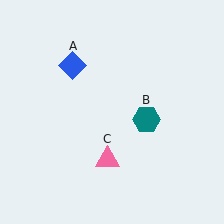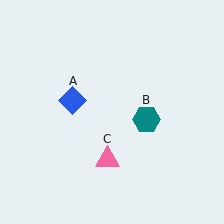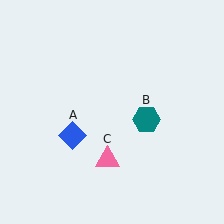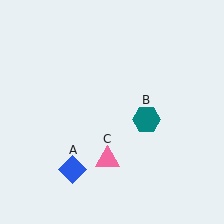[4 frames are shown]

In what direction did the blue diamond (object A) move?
The blue diamond (object A) moved down.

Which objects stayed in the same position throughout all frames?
Teal hexagon (object B) and pink triangle (object C) remained stationary.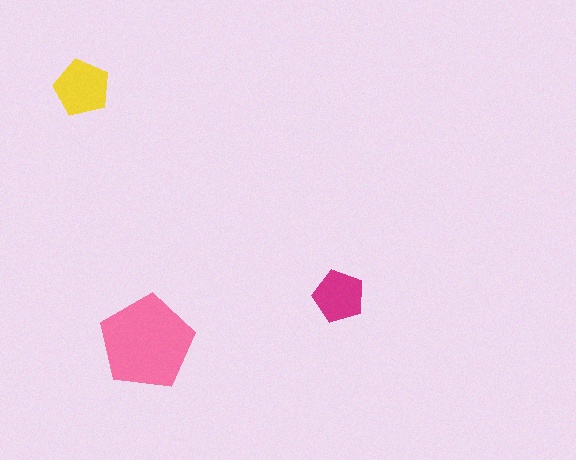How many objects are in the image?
There are 3 objects in the image.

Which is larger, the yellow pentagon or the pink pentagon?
The pink one.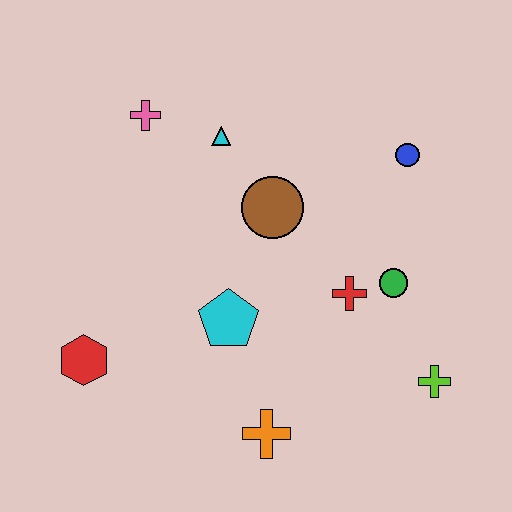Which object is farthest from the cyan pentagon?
The blue circle is farthest from the cyan pentagon.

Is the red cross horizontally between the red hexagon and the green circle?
Yes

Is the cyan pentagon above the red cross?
No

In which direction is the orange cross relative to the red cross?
The orange cross is below the red cross.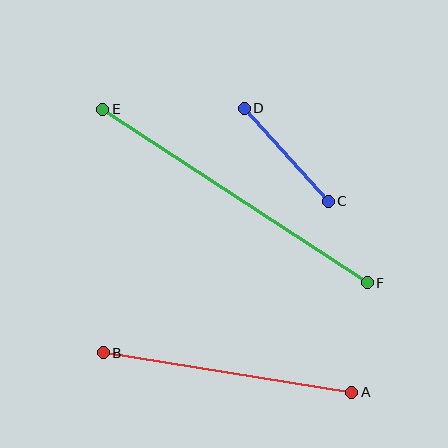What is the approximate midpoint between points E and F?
The midpoint is at approximately (235, 196) pixels.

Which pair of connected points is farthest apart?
Points E and F are farthest apart.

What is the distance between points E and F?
The distance is approximately 316 pixels.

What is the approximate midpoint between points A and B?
The midpoint is at approximately (227, 372) pixels.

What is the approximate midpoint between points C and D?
The midpoint is at approximately (286, 155) pixels.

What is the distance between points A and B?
The distance is approximately 252 pixels.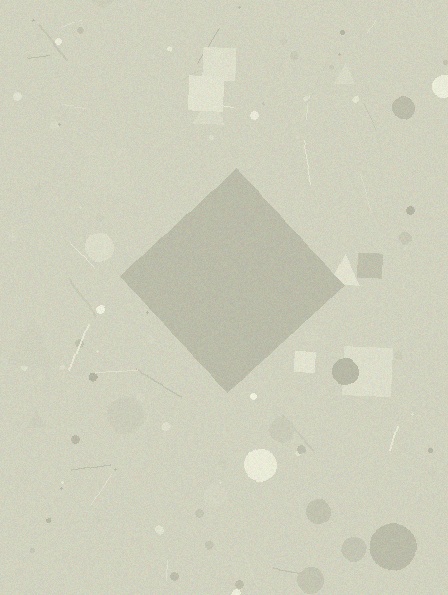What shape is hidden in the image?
A diamond is hidden in the image.